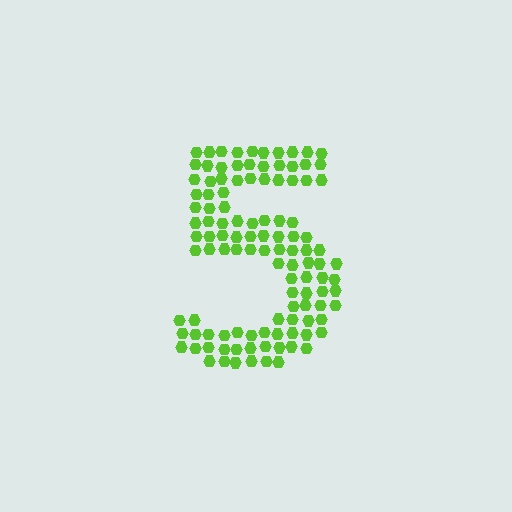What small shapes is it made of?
It is made of small hexagons.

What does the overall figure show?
The overall figure shows the digit 5.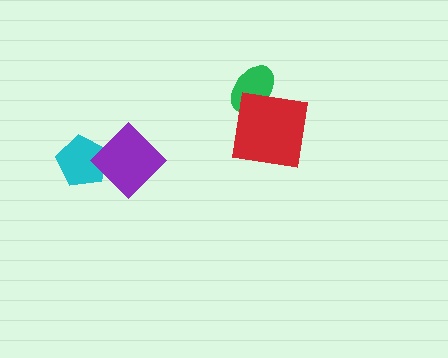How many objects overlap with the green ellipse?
1 object overlaps with the green ellipse.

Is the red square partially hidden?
No, no other shape covers it.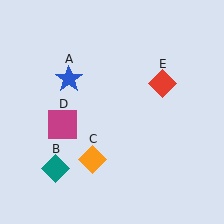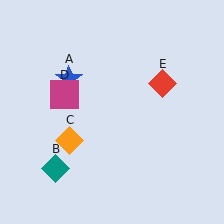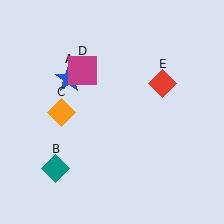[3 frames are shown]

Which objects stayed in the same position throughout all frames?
Blue star (object A) and teal diamond (object B) and red diamond (object E) remained stationary.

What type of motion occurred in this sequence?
The orange diamond (object C), magenta square (object D) rotated clockwise around the center of the scene.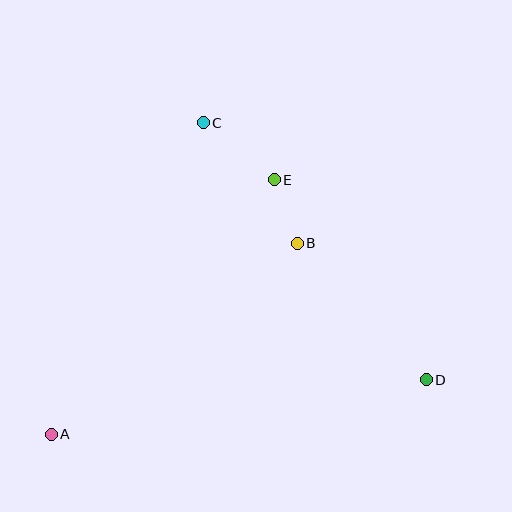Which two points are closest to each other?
Points B and E are closest to each other.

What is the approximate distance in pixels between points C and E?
The distance between C and E is approximately 91 pixels.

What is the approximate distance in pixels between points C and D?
The distance between C and D is approximately 340 pixels.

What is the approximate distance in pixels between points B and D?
The distance between B and D is approximately 188 pixels.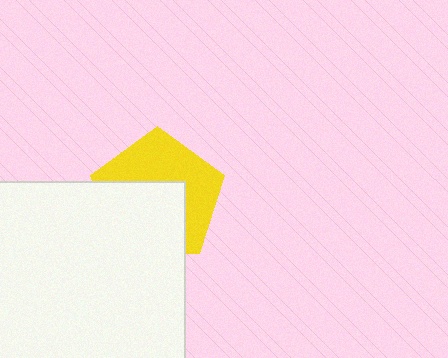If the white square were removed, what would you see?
You would see the complete yellow pentagon.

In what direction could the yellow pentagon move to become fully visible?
The yellow pentagon could move up. That would shift it out from behind the white square entirely.